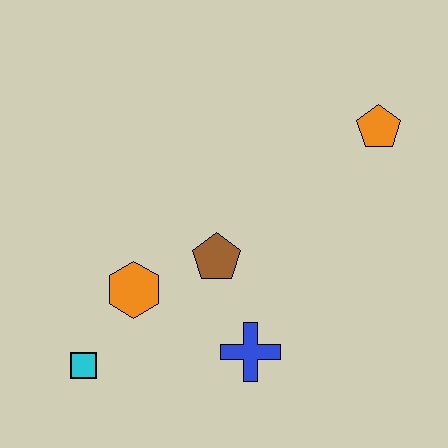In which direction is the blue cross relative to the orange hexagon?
The blue cross is to the right of the orange hexagon.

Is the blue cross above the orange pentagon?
No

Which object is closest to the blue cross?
The brown pentagon is closest to the blue cross.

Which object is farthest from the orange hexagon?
The orange pentagon is farthest from the orange hexagon.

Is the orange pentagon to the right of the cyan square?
Yes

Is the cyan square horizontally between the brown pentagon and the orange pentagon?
No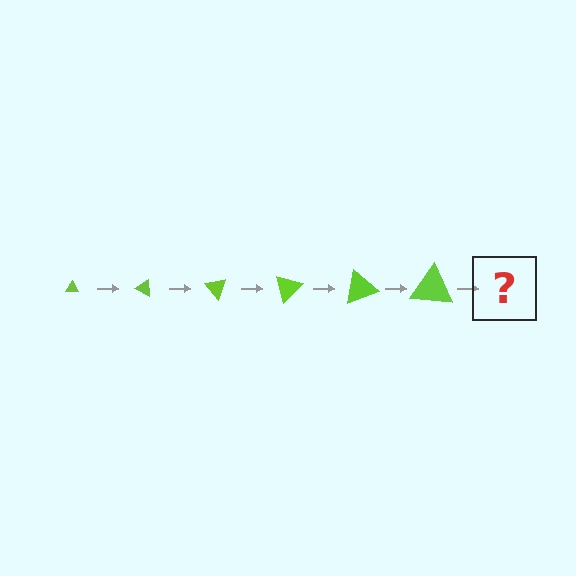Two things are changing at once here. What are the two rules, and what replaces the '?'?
The two rules are that the triangle grows larger each step and it rotates 25 degrees each step. The '?' should be a triangle, larger than the previous one and rotated 150 degrees from the start.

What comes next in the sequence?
The next element should be a triangle, larger than the previous one and rotated 150 degrees from the start.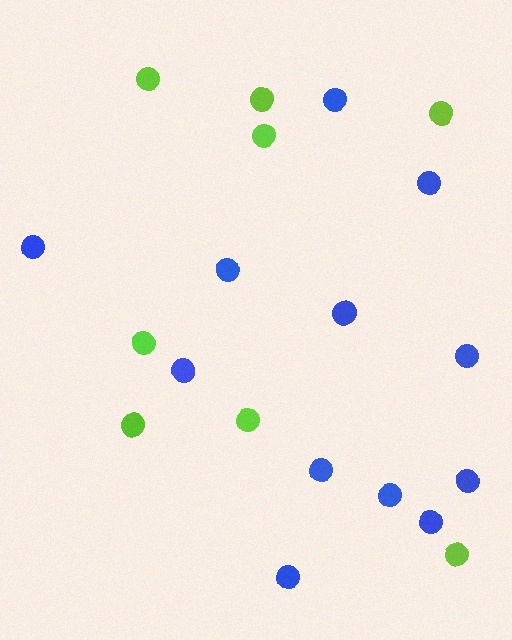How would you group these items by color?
There are 2 groups: one group of lime circles (8) and one group of blue circles (12).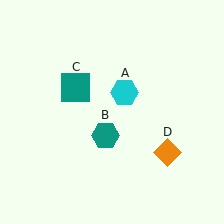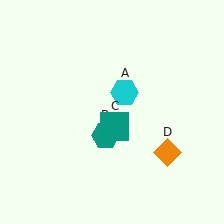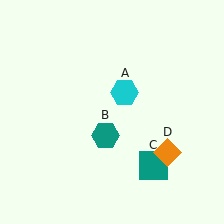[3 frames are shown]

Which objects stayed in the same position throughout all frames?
Cyan hexagon (object A) and teal hexagon (object B) and orange diamond (object D) remained stationary.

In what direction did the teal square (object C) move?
The teal square (object C) moved down and to the right.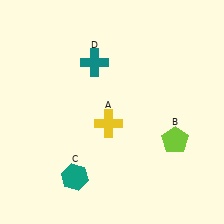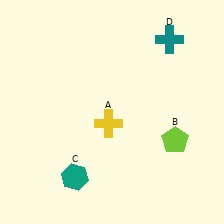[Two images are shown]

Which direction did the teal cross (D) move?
The teal cross (D) moved right.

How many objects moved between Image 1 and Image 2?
1 object moved between the two images.